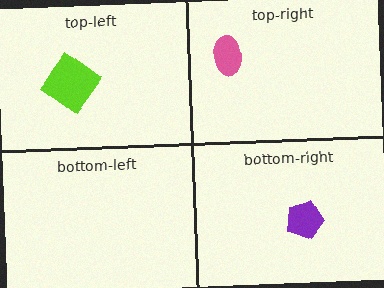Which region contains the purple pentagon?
The bottom-right region.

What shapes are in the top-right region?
The pink ellipse.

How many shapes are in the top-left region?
1.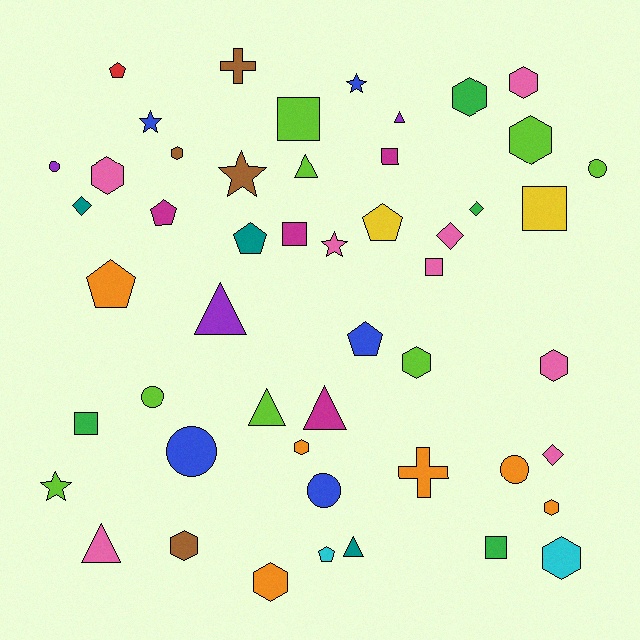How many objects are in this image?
There are 50 objects.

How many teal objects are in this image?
There are 3 teal objects.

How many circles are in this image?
There are 6 circles.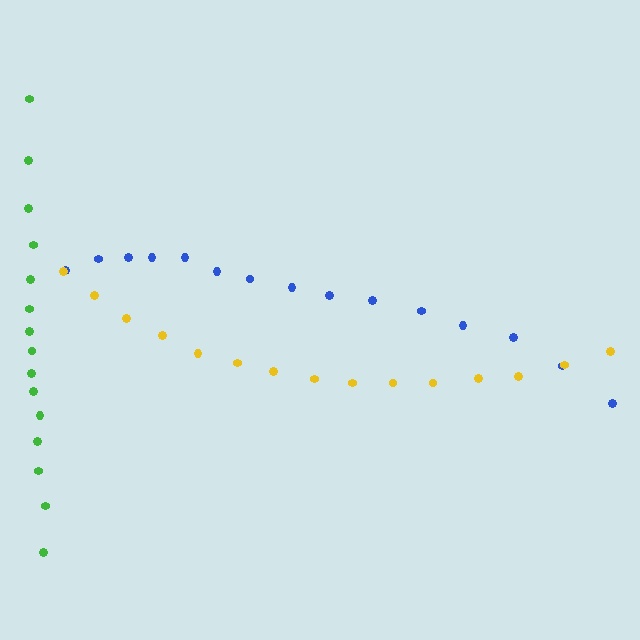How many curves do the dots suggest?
There are 3 distinct paths.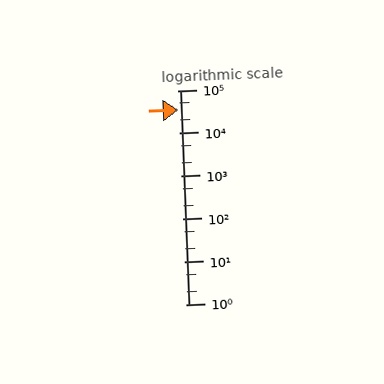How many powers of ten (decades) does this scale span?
The scale spans 5 decades, from 1 to 100000.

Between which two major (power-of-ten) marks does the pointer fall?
The pointer is between 10000 and 100000.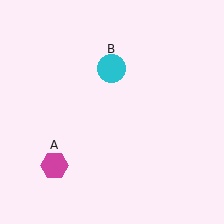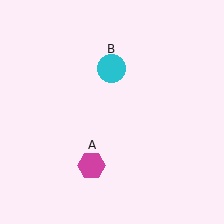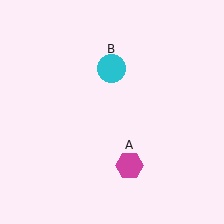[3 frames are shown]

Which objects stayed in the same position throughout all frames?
Cyan circle (object B) remained stationary.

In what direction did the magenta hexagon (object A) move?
The magenta hexagon (object A) moved right.